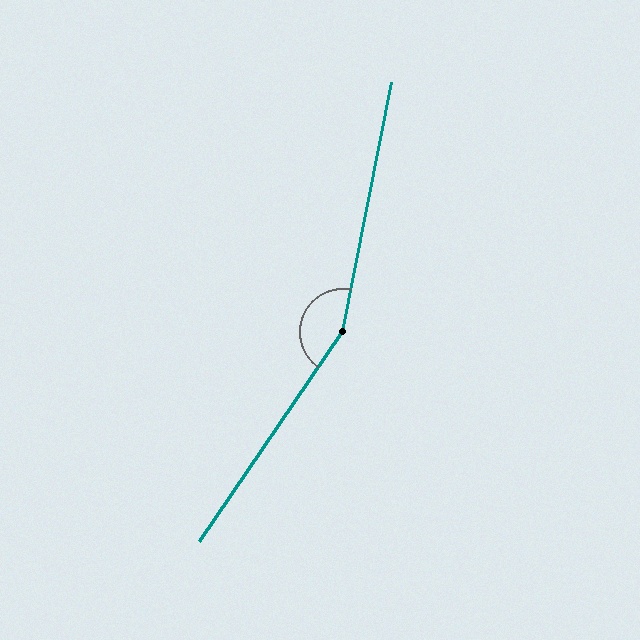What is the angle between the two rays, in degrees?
Approximately 157 degrees.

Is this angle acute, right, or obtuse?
It is obtuse.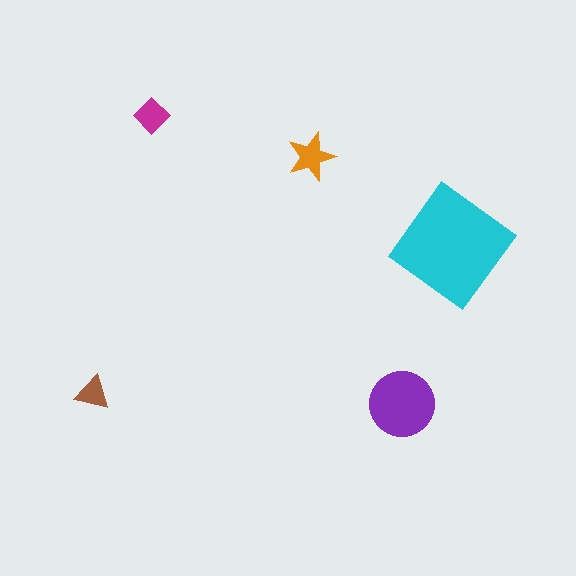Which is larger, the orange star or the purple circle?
The purple circle.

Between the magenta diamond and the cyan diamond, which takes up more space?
The cyan diamond.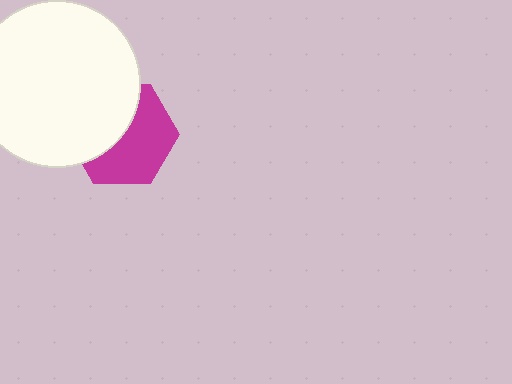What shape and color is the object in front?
The object in front is a white circle.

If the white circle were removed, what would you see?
You would see the complete magenta hexagon.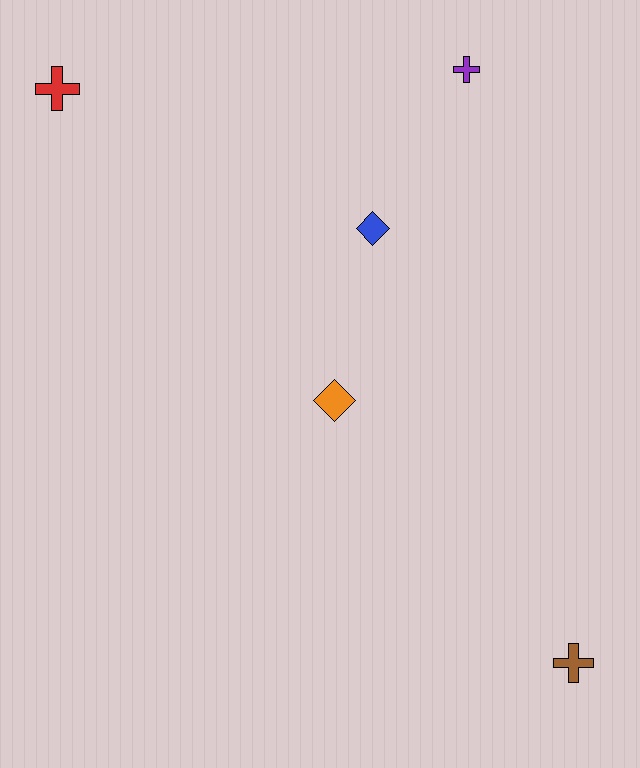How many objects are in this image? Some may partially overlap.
There are 5 objects.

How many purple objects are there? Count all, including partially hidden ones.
There is 1 purple object.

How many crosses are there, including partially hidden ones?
There are 3 crosses.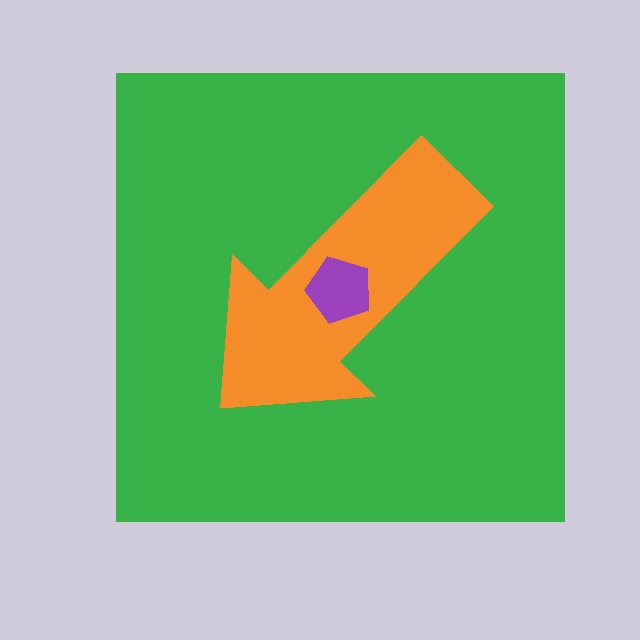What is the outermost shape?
The green square.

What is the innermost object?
The purple pentagon.